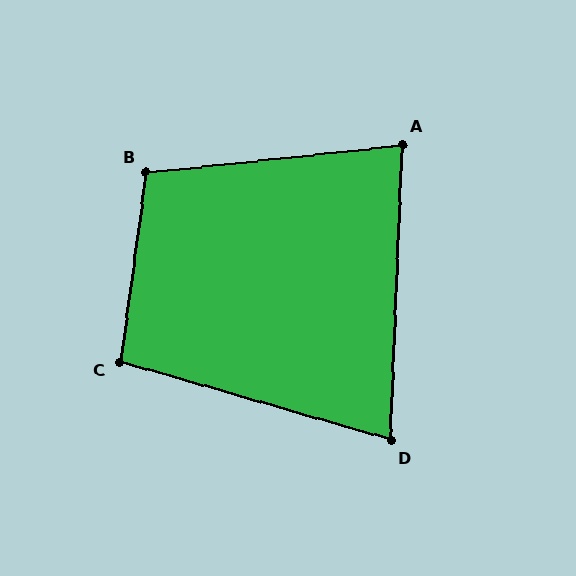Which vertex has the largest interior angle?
B, at approximately 104 degrees.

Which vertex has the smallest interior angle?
D, at approximately 76 degrees.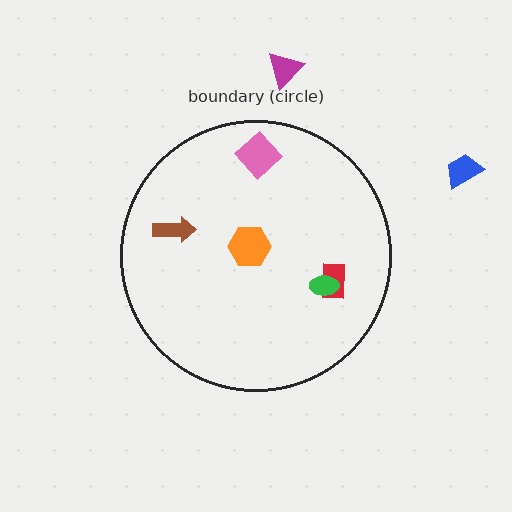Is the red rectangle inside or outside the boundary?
Inside.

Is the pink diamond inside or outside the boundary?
Inside.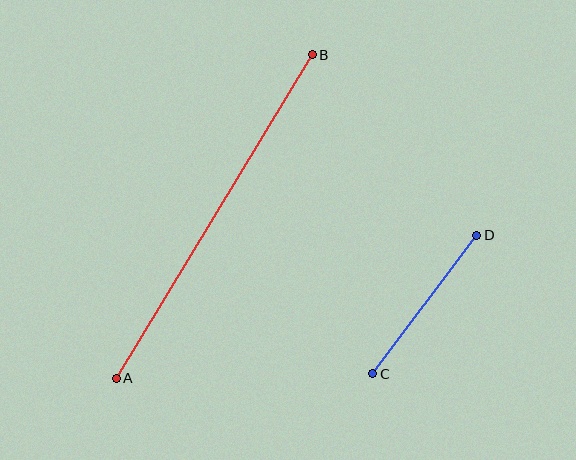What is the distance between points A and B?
The distance is approximately 378 pixels.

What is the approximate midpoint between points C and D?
The midpoint is at approximately (425, 304) pixels.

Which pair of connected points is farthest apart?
Points A and B are farthest apart.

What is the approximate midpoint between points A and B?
The midpoint is at approximately (214, 216) pixels.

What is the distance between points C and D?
The distance is approximately 173 pixels.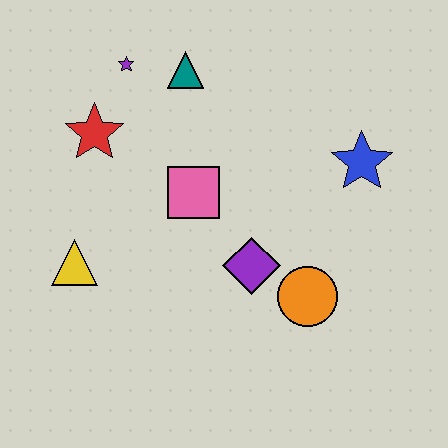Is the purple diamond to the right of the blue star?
No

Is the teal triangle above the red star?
Yes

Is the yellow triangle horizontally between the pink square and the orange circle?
No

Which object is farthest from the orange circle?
The purple star is farthest from the orange circle.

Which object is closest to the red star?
The purple star is closest to the red star.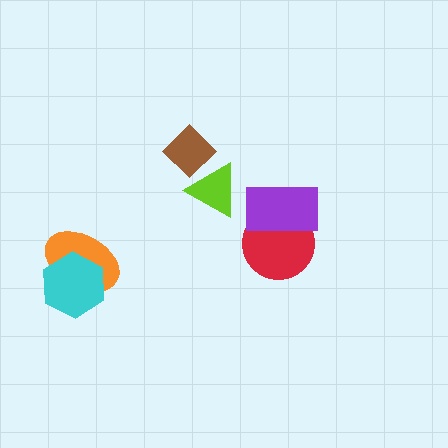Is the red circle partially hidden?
Yes, it is partially covered by another shape.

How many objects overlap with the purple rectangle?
1 object overlaps with the purple rectangle.